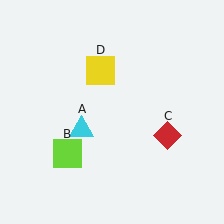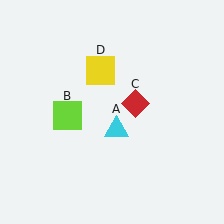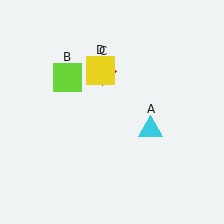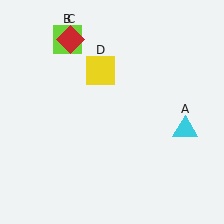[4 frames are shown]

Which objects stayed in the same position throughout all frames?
Yellow square (object D) remained stationary.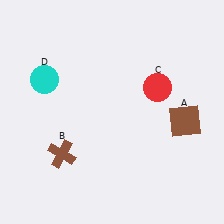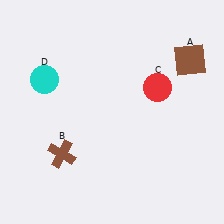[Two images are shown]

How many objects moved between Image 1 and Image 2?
1 object moved between the two images.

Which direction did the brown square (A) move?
The brown square (A) moved up.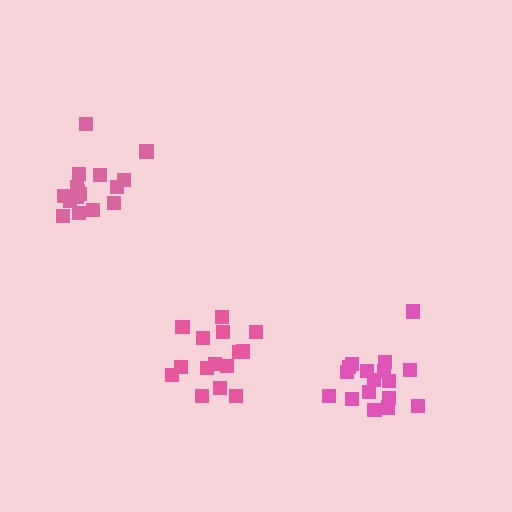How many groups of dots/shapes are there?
There are 3 groups.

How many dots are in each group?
Group 1: 16 dots, Group 2: 17 dots, Group 3: 15 dots (48 total).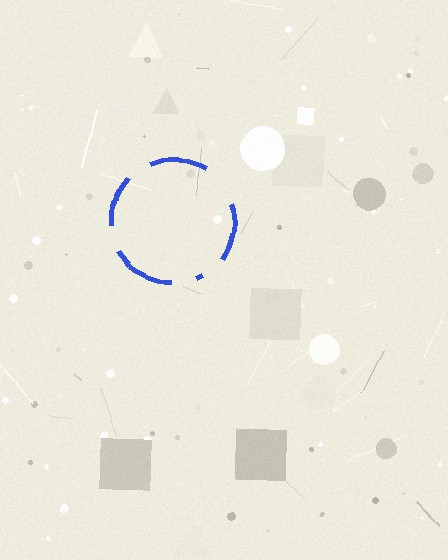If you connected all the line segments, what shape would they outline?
They would outline a circle.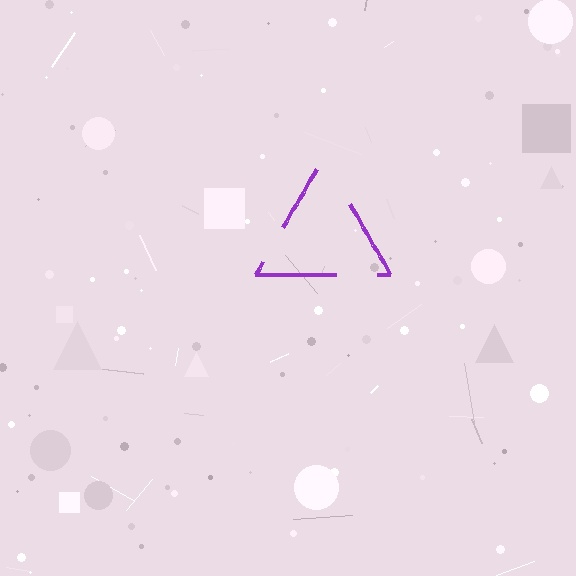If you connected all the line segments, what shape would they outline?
They would outline a triangle.